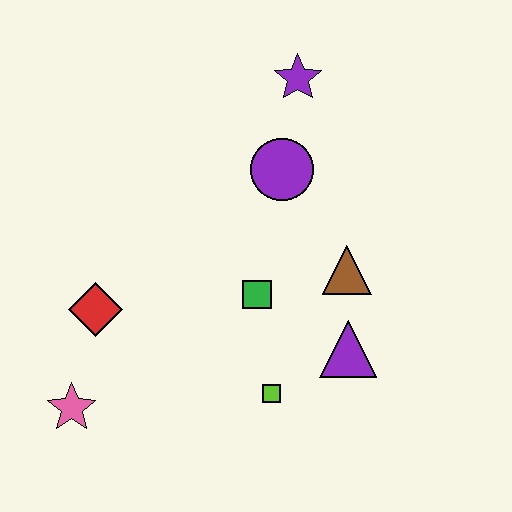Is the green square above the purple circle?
No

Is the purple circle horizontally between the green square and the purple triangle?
Yes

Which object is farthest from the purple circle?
The pink star is farthest from the purple circle.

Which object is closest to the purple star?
The purple circle is closest to the purple star.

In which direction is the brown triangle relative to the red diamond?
The brown triangle is to the right of the red diamond.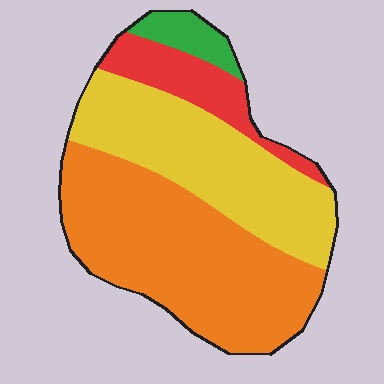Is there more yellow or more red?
Yellow.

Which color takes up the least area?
Green, at roughly 5%.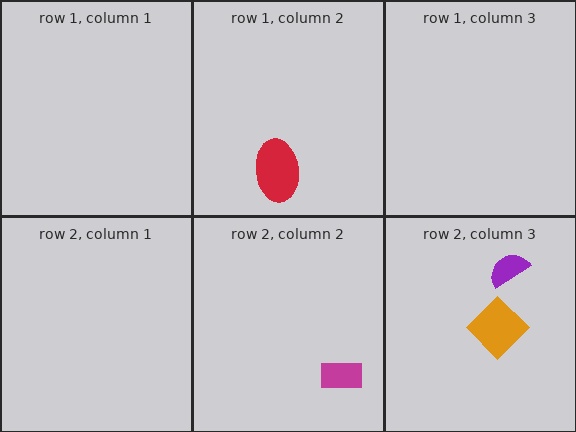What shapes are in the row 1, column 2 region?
The red ellipse.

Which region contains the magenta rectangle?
The row 2, column 2 region.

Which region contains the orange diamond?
The row 2, column 3 region.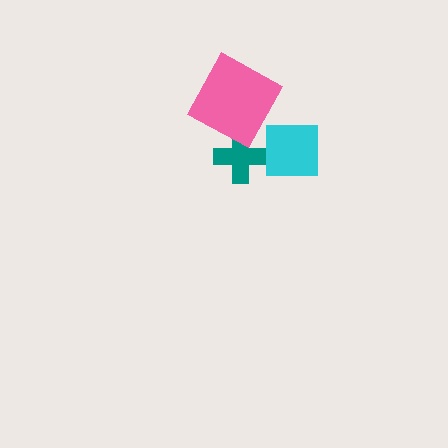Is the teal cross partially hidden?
Yes, it is partially covered by another shape.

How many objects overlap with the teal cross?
1 object overlaps with the teal cross.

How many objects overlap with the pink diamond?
1 object overlaps with the pink diamond.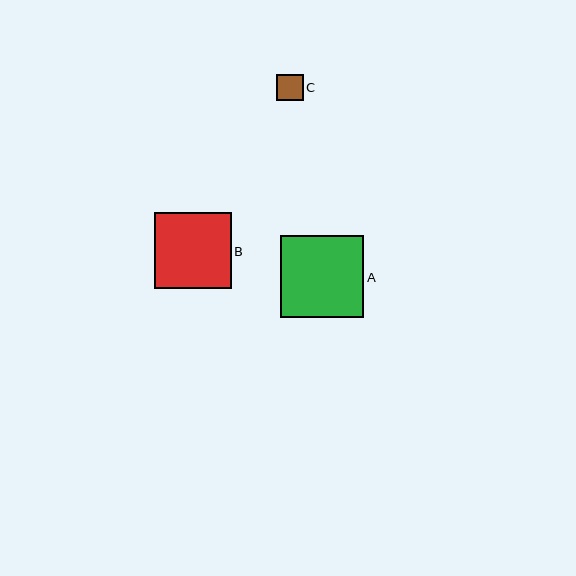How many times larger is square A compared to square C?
Square A is approximately 3.1 times the size of square C.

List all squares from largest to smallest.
From largest to smallest: A, B, C.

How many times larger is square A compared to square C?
Square A is approximately 3.1 times the size of square C.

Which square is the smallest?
Square C is the smallest with a size of approximately 27 pixels.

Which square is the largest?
Square A is the largest with a size of approximately 83 pixels.